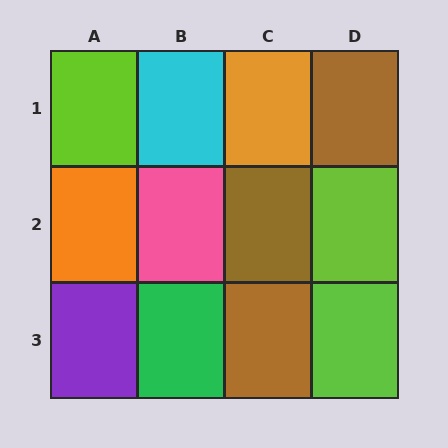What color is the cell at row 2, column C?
Brown.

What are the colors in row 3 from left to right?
Purple, green, brown, lime.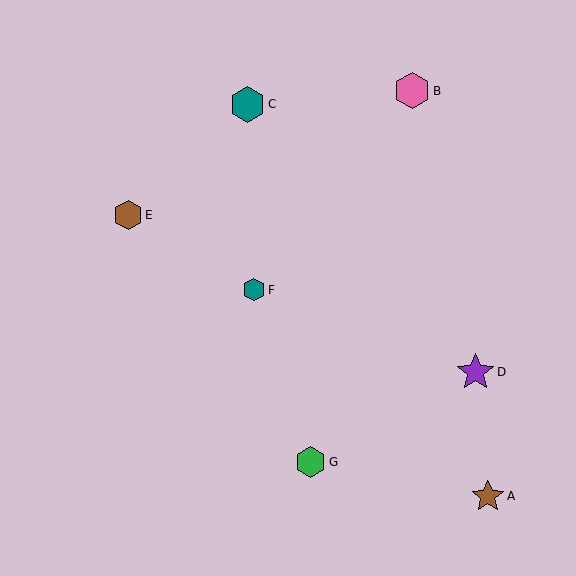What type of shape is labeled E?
Shape E is a brown hexagon.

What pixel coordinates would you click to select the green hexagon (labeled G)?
Click at (311, 462) to select the green hexagon G.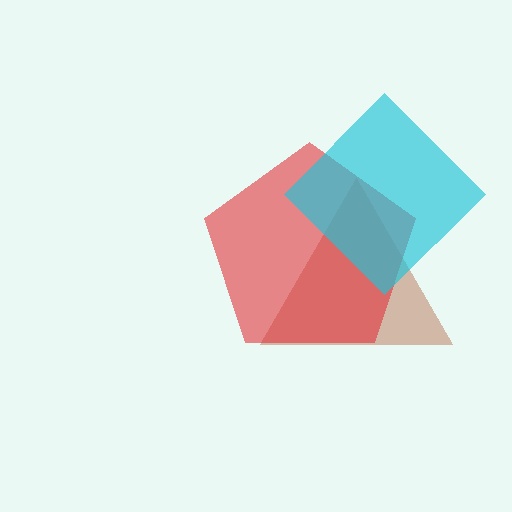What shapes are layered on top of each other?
The layered shapes are: a brown triangle, a red pentagon, a cyan diamond.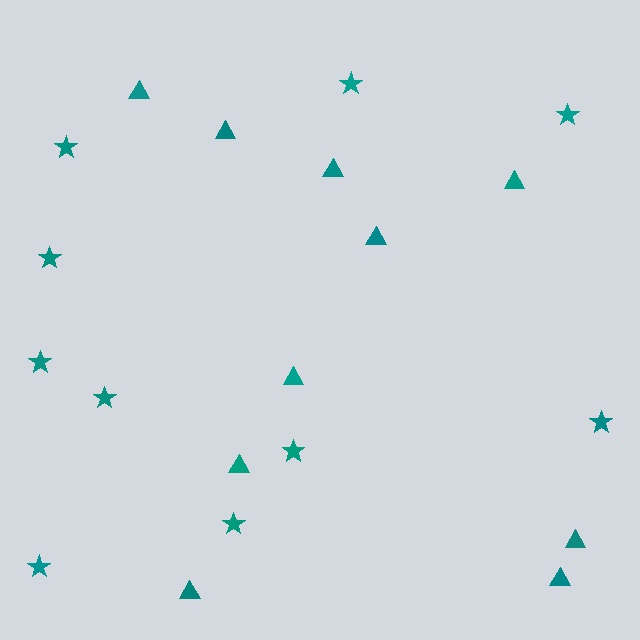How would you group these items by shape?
There are 2 groups: one group of stars (10) and one group of triangles (10).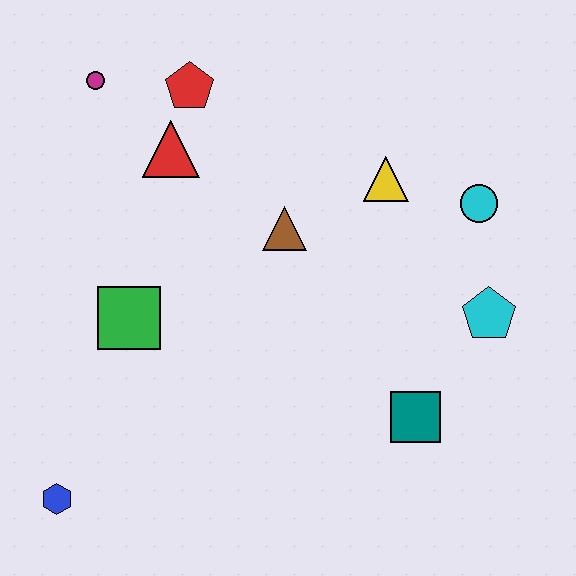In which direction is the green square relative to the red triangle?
The green square is below the red triangle.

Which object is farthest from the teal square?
The magenta circle is farthest from the teal square.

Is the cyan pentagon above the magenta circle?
No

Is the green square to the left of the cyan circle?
Yes